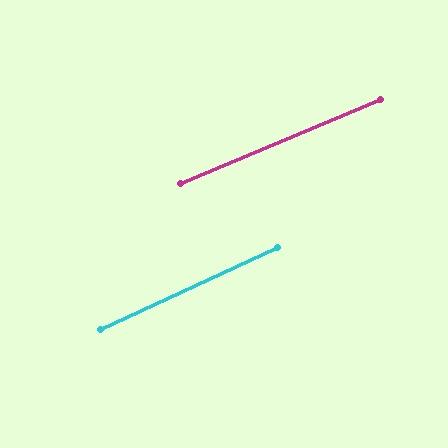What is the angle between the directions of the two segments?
Approximately 2 degrees.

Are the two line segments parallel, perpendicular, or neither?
Parallel — their directions differ by only 1.7°.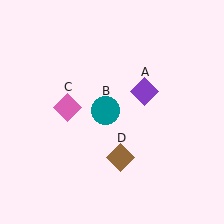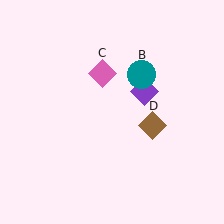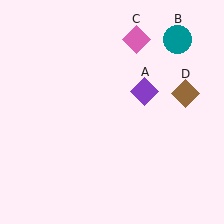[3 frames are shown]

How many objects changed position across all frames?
3 objects changed position: teal circle (object B), pink diamond (object C), brown diamond (object D).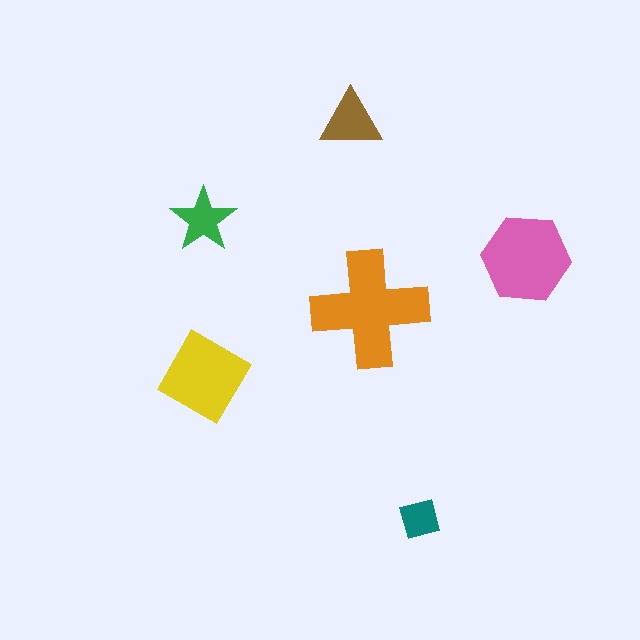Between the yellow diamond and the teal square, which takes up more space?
The yellow diamond.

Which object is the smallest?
The teal square.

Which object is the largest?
The orange cross.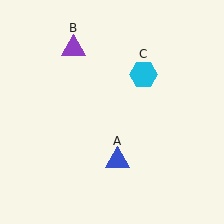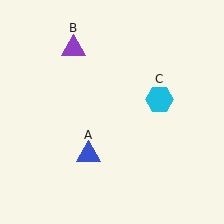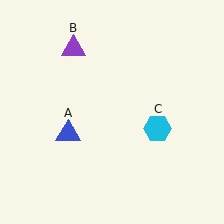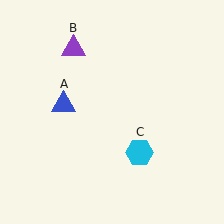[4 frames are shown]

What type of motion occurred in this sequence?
The blue triangle (object A), cyan hexagon (object C) rotated clockwise around the center of the scene.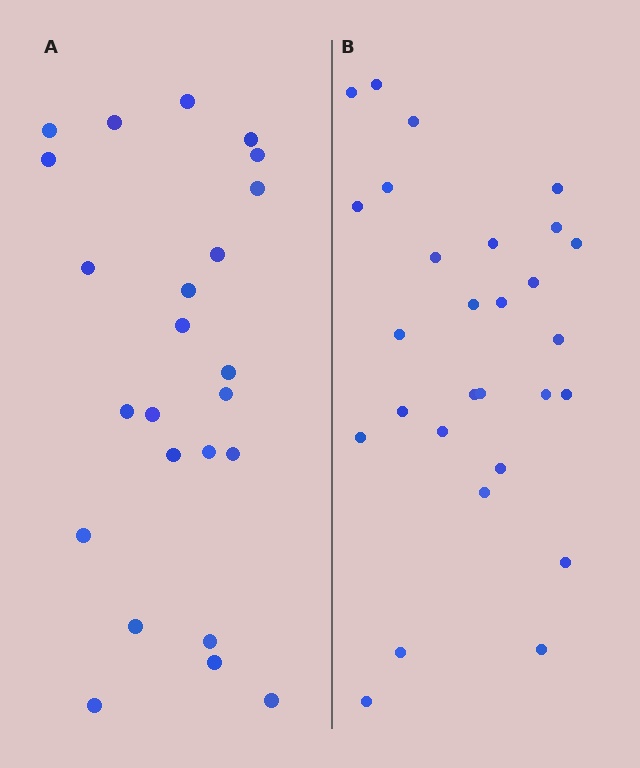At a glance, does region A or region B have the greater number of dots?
Region B (the right region) has more dots.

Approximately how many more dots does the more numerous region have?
Region B has about 4 more dots than region A.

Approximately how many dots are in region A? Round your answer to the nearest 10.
About 20 dots. (The exact count is 24, which rounds to 20.)